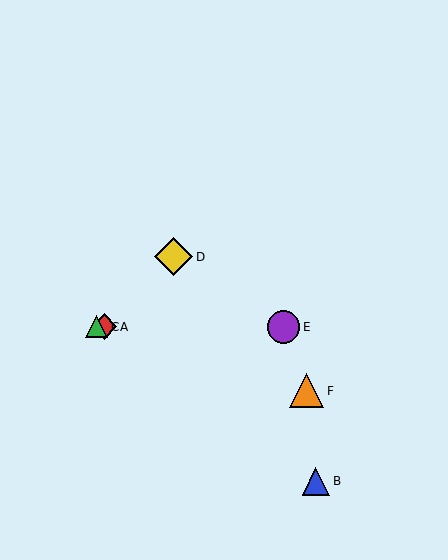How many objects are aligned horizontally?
3 objects (A, C, E) are aligned horizontally.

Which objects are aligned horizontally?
Objects A, C, E are aligned horizontally.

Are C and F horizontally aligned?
No, C is at y≈327 and F is at y≈391.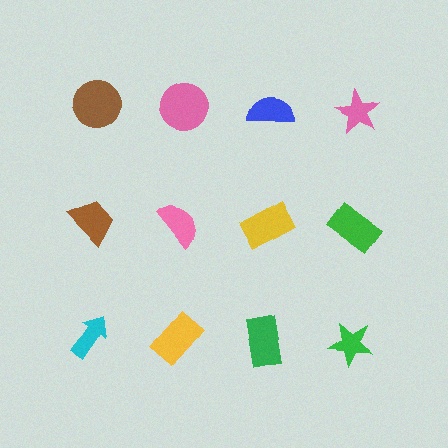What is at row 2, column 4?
A green rectangle.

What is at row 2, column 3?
A yellow rectangle.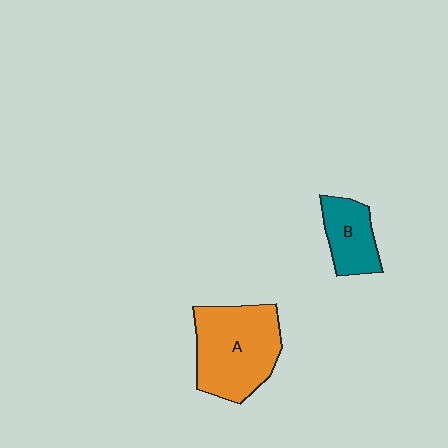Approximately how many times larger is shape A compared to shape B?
Approximately 2.0 times.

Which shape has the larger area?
Shape A (orange).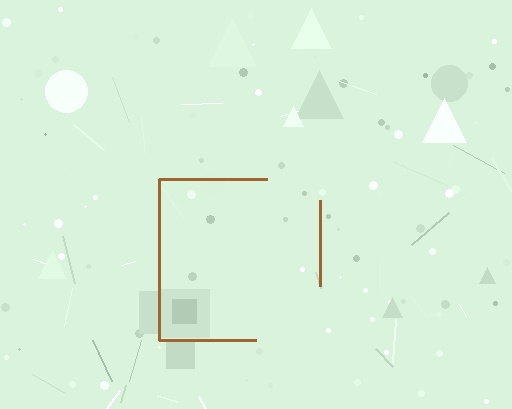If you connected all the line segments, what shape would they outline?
They would outline a square.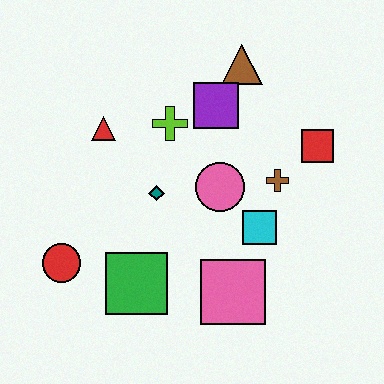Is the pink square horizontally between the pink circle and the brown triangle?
Yes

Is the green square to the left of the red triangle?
No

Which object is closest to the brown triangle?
The purple square is closest to the brown triangle.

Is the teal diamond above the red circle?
Yes